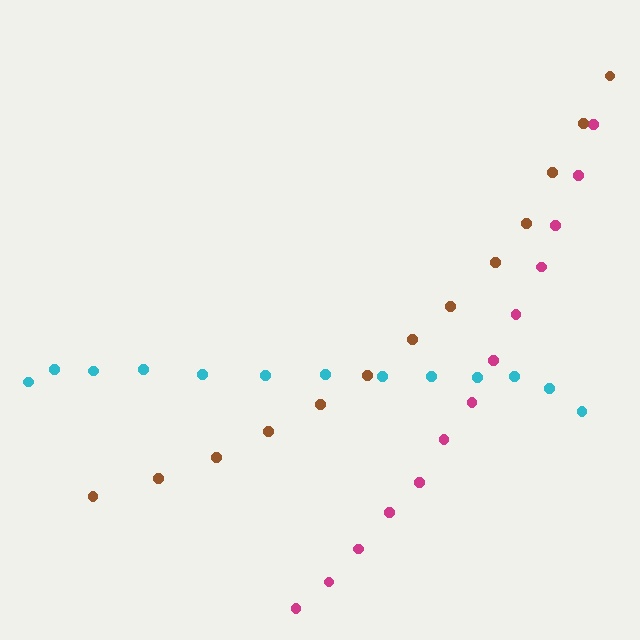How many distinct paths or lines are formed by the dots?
There are 3 distinct paths.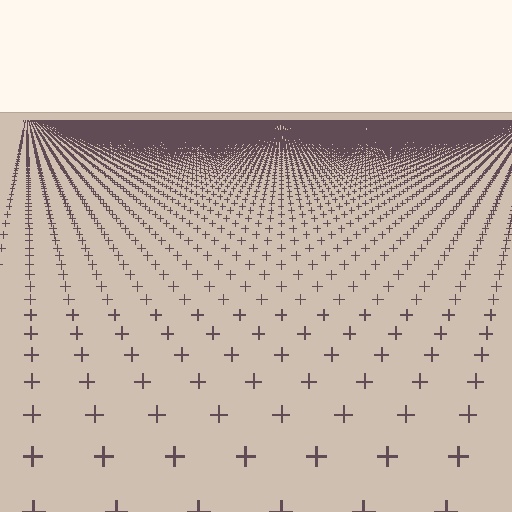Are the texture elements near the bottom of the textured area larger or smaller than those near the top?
Larger. Near the bottom, elements are closer to the viewer and appear at a bigger on-screen size.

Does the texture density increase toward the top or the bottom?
Density increases toward the top.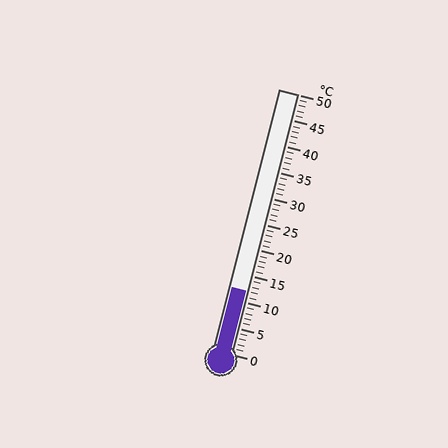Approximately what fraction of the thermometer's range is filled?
The thermometer is filled to approximately 25% of its range.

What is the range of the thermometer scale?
The thermometer scale ranges from 0°C to 50°C.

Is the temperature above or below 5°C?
The temperature is above 5°C.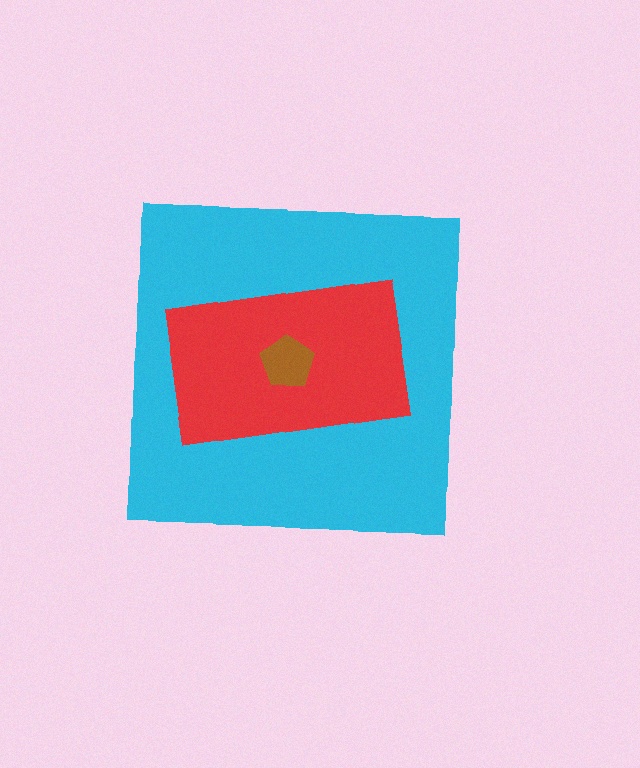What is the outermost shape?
The cyan square.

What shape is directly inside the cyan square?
The red rectangle.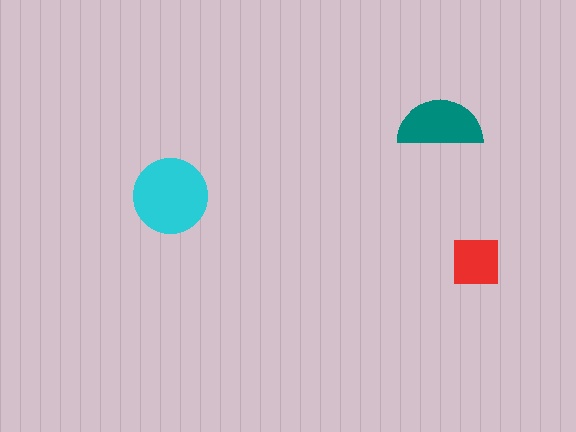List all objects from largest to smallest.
The cyan circle, the teal semicircle, the red square.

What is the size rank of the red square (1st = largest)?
3rd.